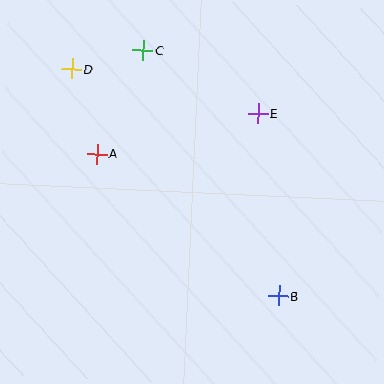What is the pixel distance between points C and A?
The distance between C and A is 114 pixels.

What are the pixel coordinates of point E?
Point E is at (258, 113).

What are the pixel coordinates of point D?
Point D is at (72, 69).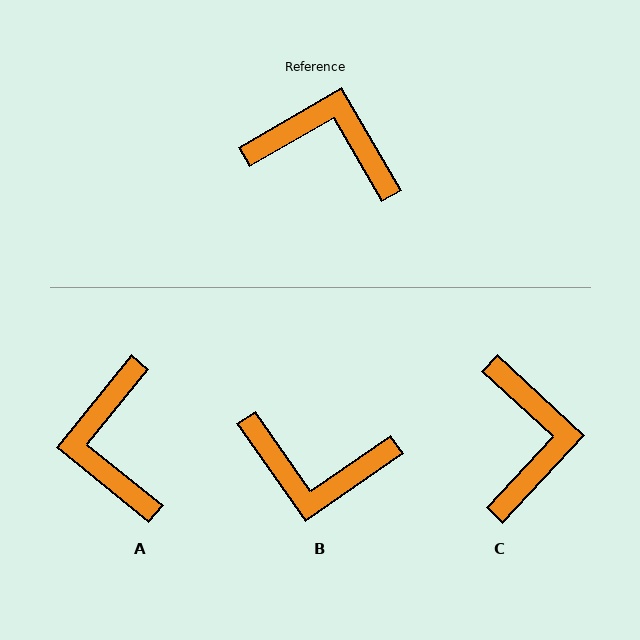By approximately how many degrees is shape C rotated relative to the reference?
Approximately 73 degrees clockwise.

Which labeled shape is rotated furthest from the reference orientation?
B, about 175 degrees away.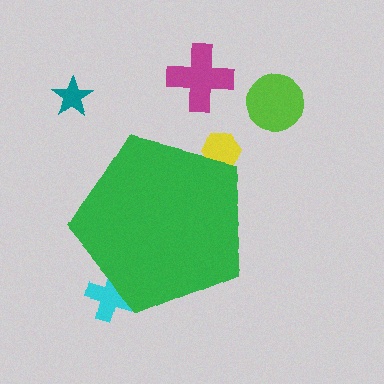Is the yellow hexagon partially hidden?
Yes, the yellow hexagon is partially hidden behind the green pentagon.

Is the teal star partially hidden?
No, the teal star is fully visible.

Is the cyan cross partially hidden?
Yes, the cyan cross is partially hidden behind the green pentagon.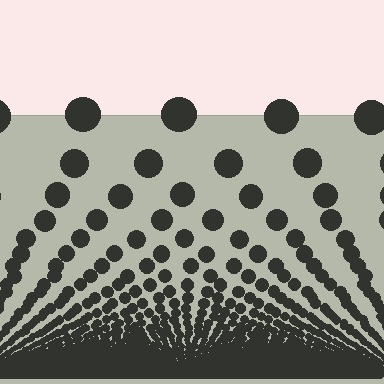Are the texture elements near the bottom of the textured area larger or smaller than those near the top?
Smaller. The gradient is inverted — elements near the bottom are smaller and denser.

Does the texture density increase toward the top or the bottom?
Density increases toward the bottom.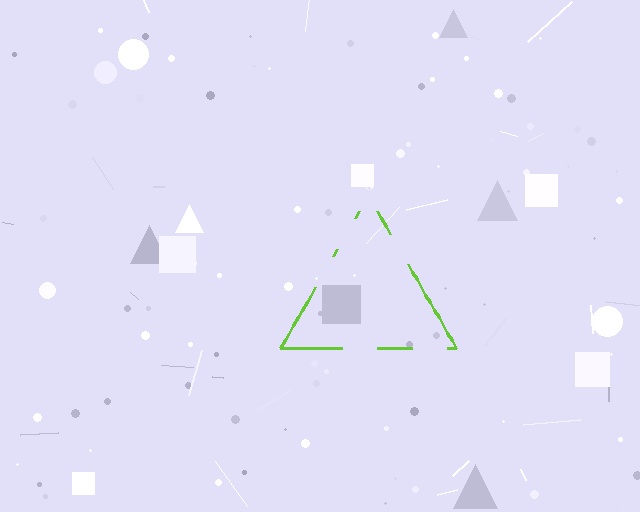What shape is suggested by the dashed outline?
The dashed outline suggests a triangle.